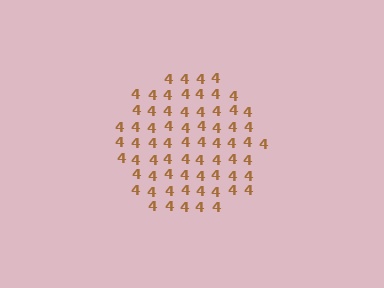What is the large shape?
The large shape is a circle.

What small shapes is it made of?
It is made of small digit 4's.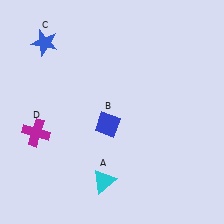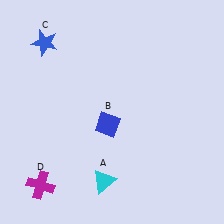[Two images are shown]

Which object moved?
The magenta cross (D) moved down.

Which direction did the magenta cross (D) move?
The magenta cross (D) moved down.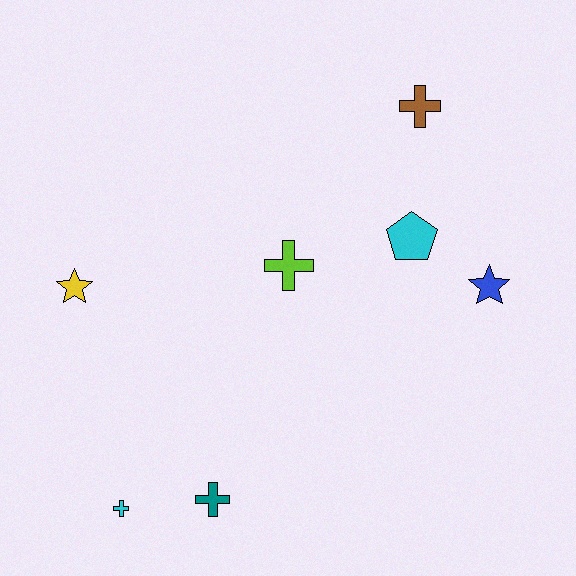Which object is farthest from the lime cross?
The cyan cross is farthest from the lime cross.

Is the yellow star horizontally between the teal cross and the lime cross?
No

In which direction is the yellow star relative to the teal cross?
The yellow star is above the teal cross.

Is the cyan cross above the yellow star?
No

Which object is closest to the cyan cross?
The teal cross is closest to the cyan cross.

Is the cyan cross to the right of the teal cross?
No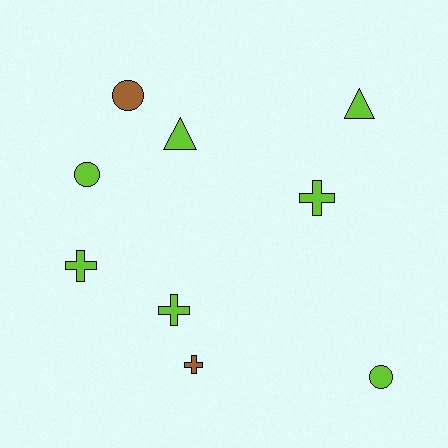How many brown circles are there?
There is 1 brown circle.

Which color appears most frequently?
Lime, with 7 objects.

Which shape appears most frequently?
Cross, with 4 objects.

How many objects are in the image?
There are 9 objects.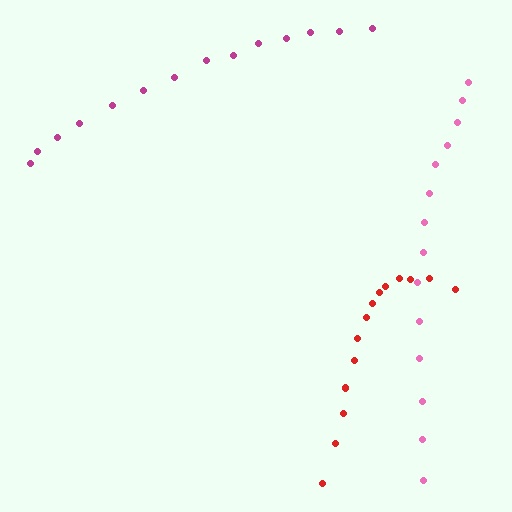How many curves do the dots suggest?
There are 3 distinct paths.